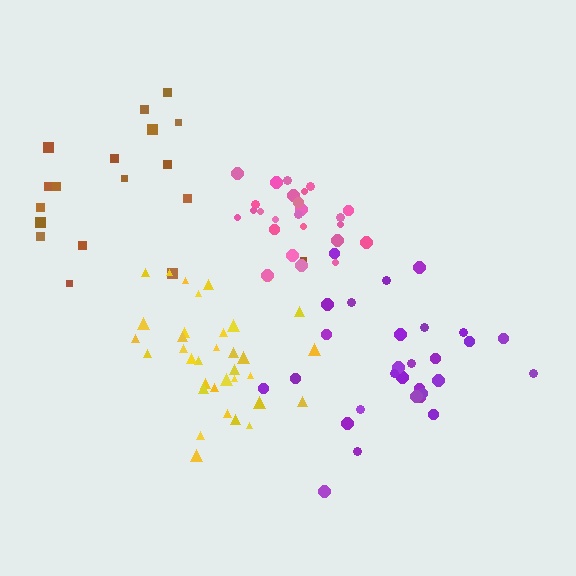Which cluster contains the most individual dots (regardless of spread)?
Yellow (35).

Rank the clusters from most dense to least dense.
pink, yellow, purple, brown.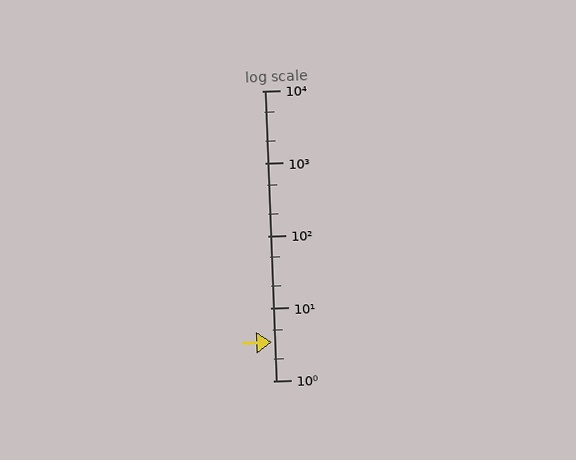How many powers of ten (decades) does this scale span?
The scale spans 4 decades, from 1 to 10000.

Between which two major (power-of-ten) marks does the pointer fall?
The pointer is between 1 and 10.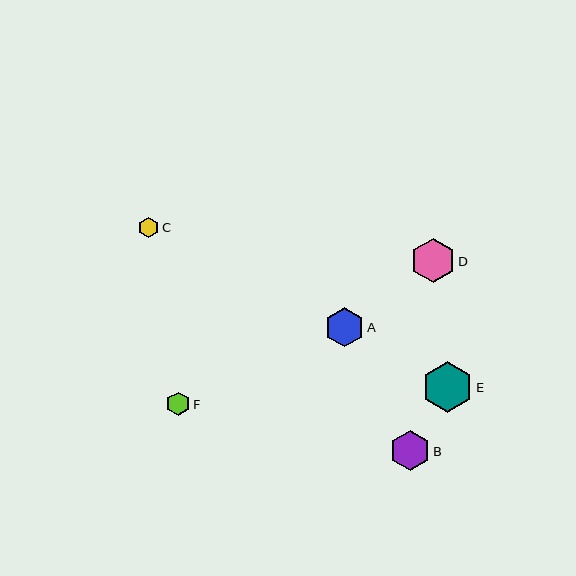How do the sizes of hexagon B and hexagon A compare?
Hexagon B and hexagon A are approximately the same size.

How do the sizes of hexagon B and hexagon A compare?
Hexagon B and hexagon A are approximately the same size.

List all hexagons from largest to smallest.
From largest to smallest: E, D, B, A, F, C.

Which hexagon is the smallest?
Hexagon C is the smallest with a size of approximately 21 pixels.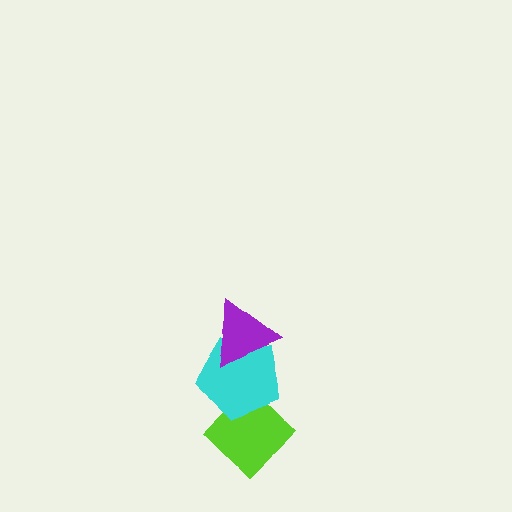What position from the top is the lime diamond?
The lime diamond is 3rd from the top.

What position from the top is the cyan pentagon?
The cyan pentagon is 2nd from the top.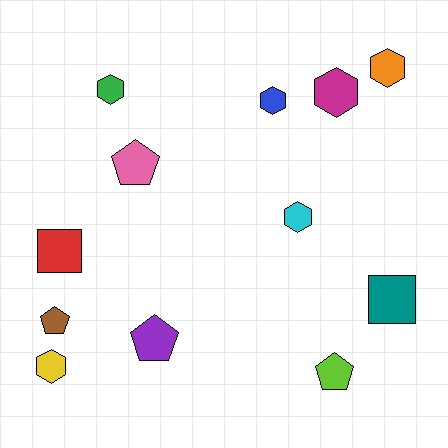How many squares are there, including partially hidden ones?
There are 2 squares.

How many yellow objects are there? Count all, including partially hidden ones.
There is 1 yellow object.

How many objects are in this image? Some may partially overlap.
There are 12 objects.